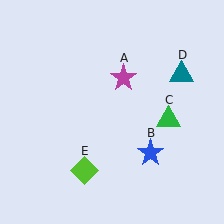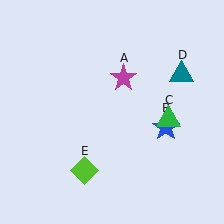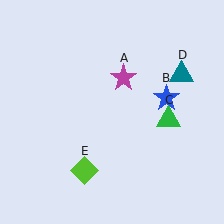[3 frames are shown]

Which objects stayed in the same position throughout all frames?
Magenta star (object A) and green triangle (object C) and teal triangle (object D) and lime diamond (object E) remained stationary.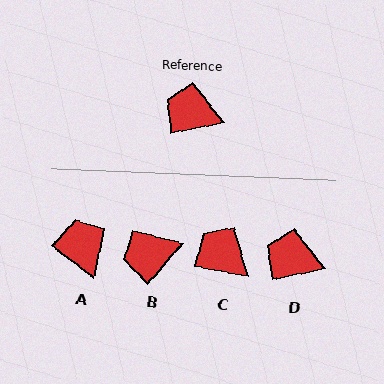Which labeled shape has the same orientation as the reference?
D.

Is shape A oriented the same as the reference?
No, it is off by about 49 degrees.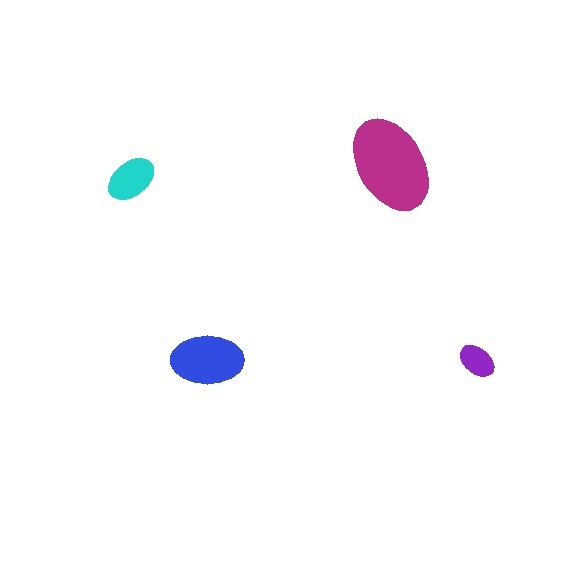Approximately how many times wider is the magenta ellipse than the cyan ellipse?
About 2 times wider.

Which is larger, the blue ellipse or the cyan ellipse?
The blue one.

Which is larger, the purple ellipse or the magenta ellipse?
The magenta one.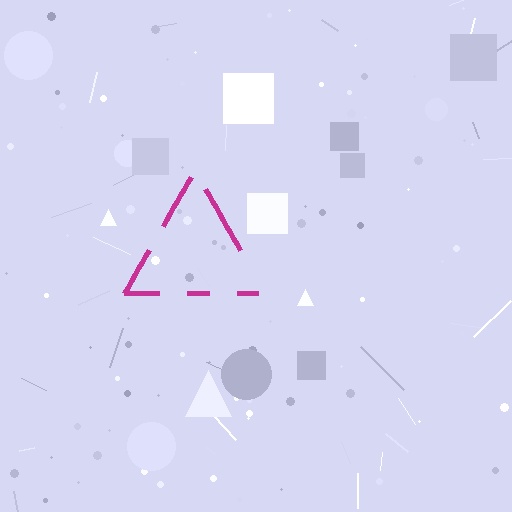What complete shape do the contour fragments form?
The contour fragments form a triangle.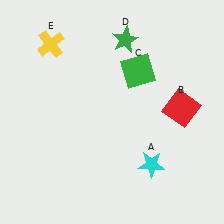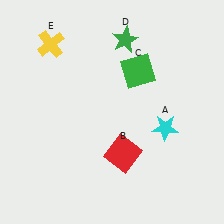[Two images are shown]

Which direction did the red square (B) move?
The red square (B) moved left.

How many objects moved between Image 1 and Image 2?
2 objects moved between the two images.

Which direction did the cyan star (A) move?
The cyan star (A) moved up.